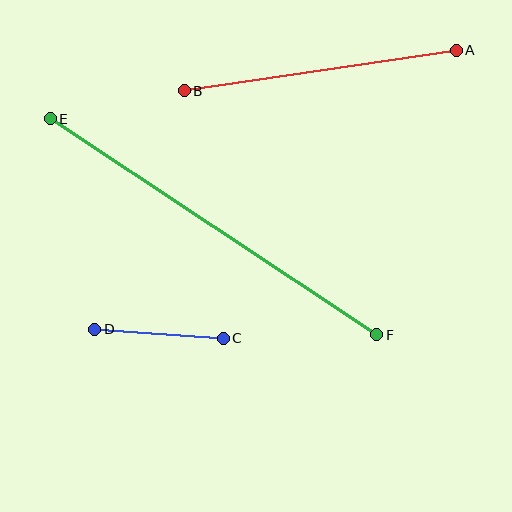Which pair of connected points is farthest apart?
Points E and F are farthest apart.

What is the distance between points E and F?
The distance is approximately 392 pixels.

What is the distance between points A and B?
The distance is approximately 275 pixels.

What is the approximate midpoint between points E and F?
The midpoint is at approximately (213, 227) pixels.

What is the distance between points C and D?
The distance is approximately 129 pixels.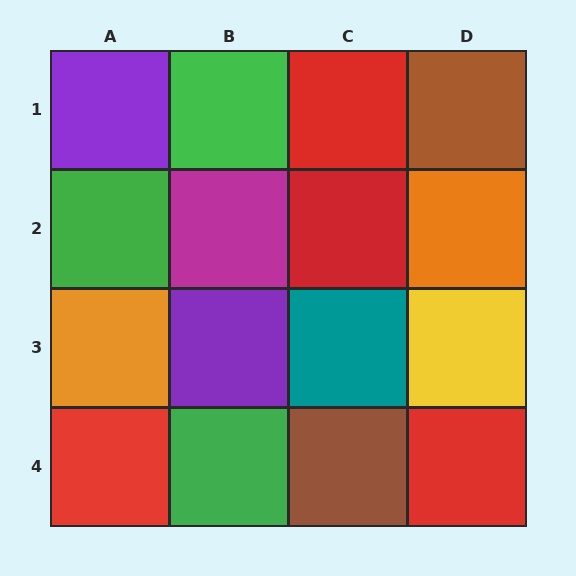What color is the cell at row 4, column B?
Green.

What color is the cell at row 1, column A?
Purple.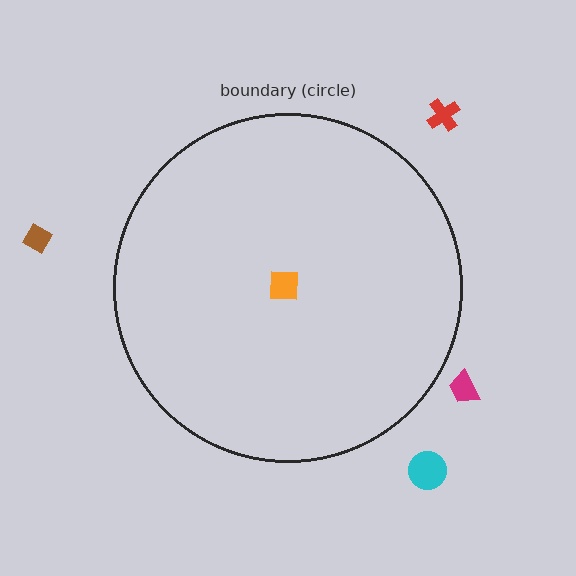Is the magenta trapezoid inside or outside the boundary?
Outside.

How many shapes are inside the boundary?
1 inside, 4 outside.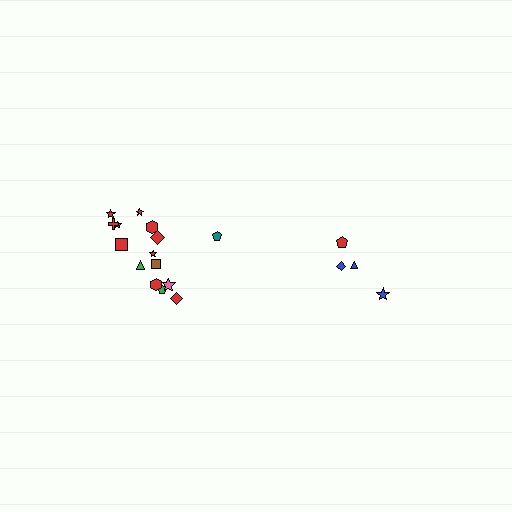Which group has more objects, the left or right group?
The left group.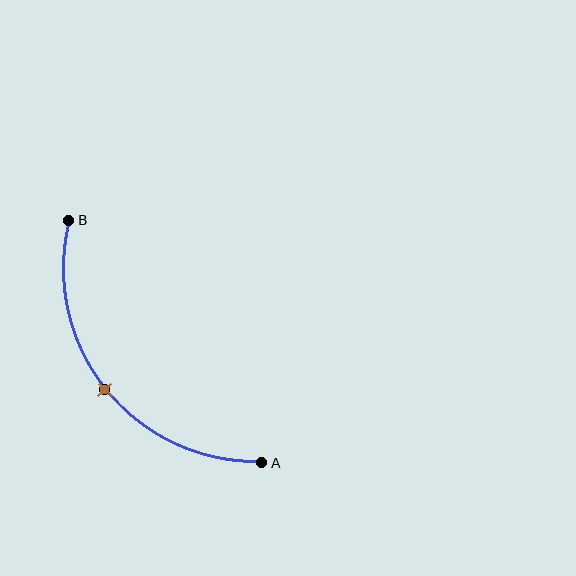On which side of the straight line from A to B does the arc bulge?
The arc bulges below and to the left of the straight line connecting A and B.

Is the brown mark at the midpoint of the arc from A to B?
Yes. The brown mark lies on the arc at equal arc-length from both A and B — it is the arc midpoint.